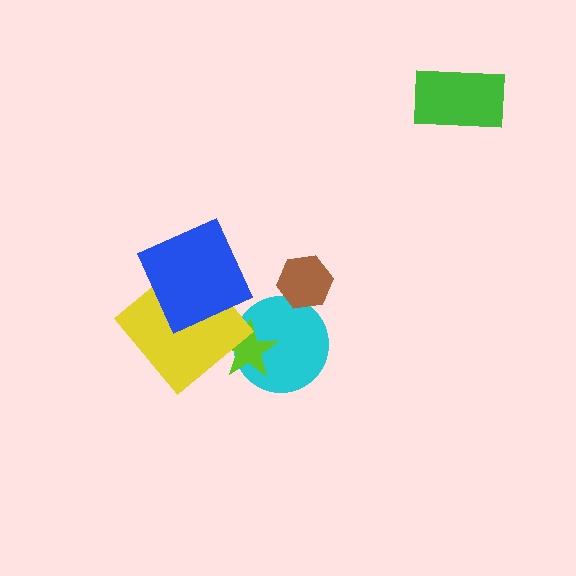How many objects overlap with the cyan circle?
2 objects overlap with the cyan circle.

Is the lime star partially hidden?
Yes, it is partially covered by another shape.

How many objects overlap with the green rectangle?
0 objects overlap with the green rectangle.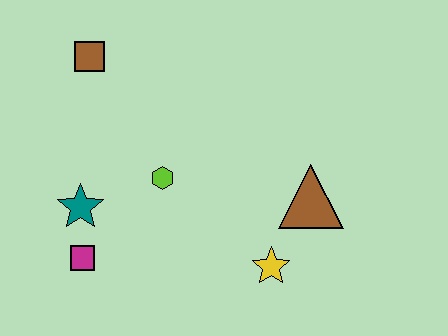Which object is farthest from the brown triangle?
The brown square is farthest from the brown triangle.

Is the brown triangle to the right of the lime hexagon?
Yes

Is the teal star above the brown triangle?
No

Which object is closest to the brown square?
The lime hexagon is closest to the brown square.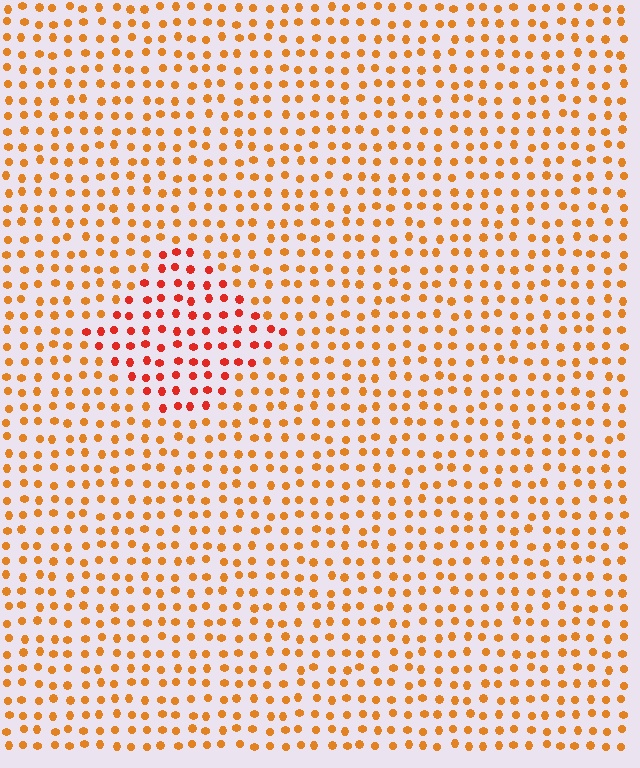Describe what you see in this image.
The image is filled with small orange elements in a uniform arrangement. A diamond-shaped region is visible where the elements are tinted to a slightly different hue, forming a subtle color boundary.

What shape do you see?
I see a diamond.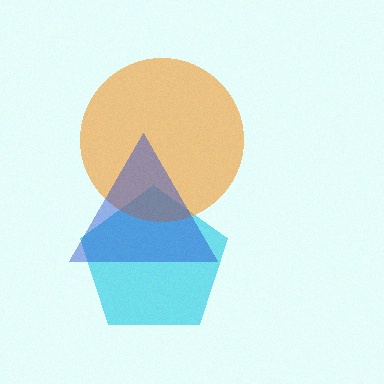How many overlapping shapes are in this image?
There are 3 overlapping shapes in the image.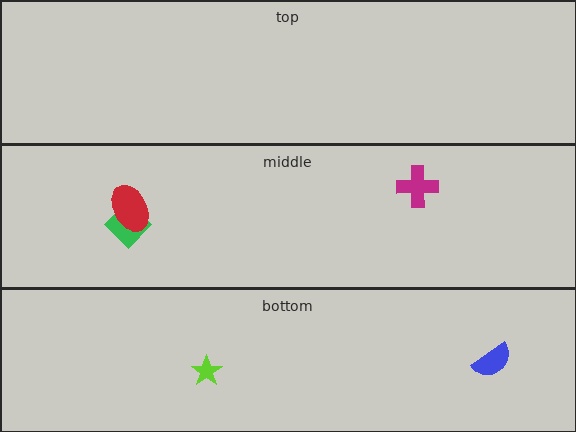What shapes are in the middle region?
The green diamond, the magenta cross, the red ellipse.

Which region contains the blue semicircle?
The bottom region.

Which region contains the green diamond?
The middle region.